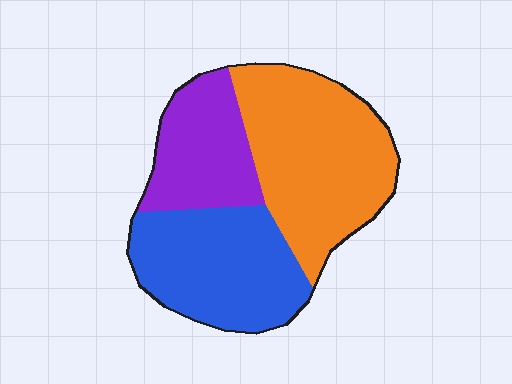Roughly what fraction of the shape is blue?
Blue takes up about one third (1/3) of the shape.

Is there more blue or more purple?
Blue.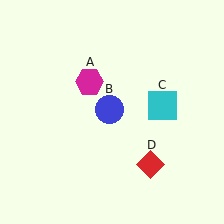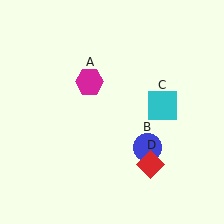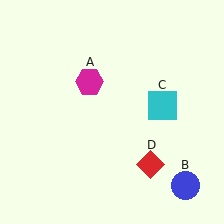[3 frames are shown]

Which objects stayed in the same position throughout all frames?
Magenta hexagon (object A) and cyan square (object C) and red diamond (object D) remained stationary.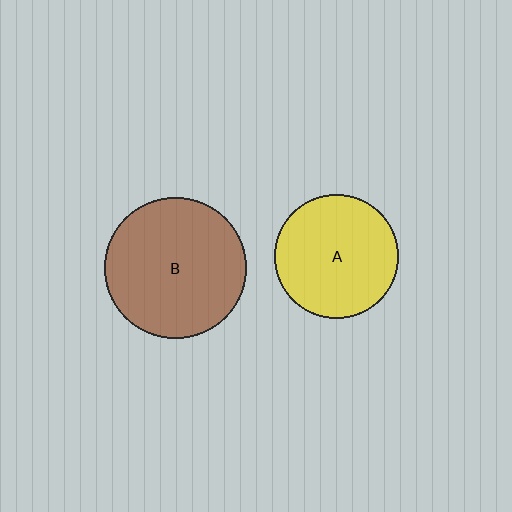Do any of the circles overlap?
No, none of the circles overlap.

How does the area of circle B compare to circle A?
Approximately 1.3 times.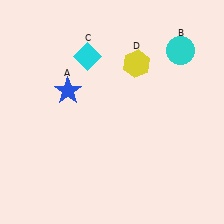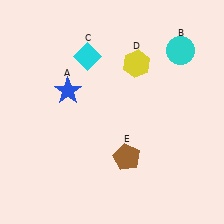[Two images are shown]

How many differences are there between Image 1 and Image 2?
There is 1 difference between the two images.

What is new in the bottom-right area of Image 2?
A brown pentagon (E) was added in the bottom-right area of Image 2.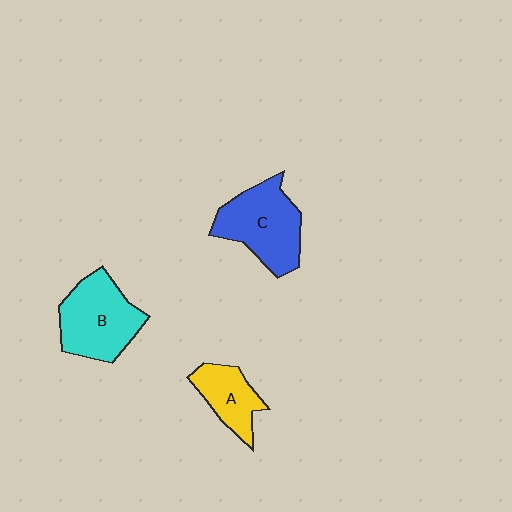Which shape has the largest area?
Shape C (blue).